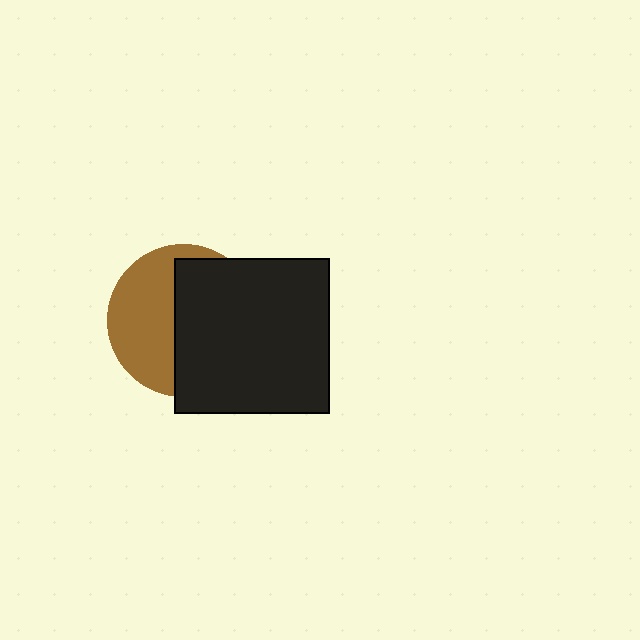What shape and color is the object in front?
The object in front is a black square.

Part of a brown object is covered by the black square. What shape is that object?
It is a circle.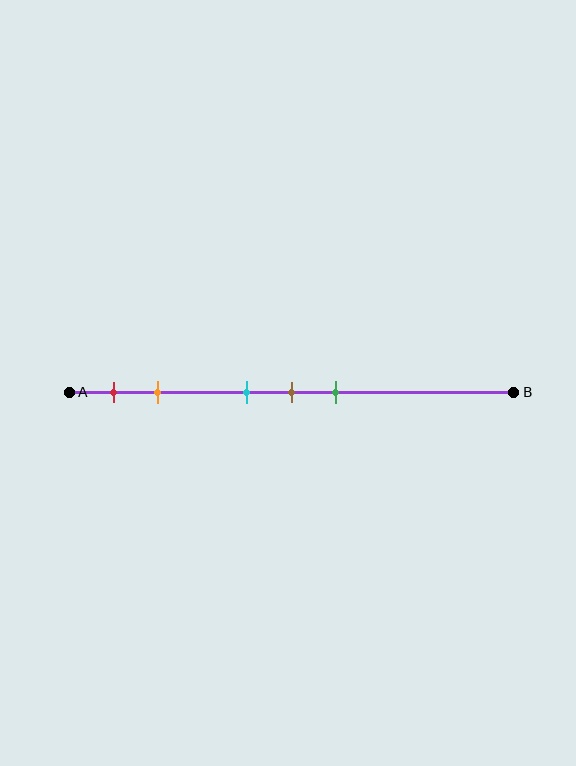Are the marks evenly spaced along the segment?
No, the marks are not evenly spaced.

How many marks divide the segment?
There are 5 marks dividing the segment.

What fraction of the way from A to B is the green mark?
The green mark is approximately 60% (0.6) of the way from A to B.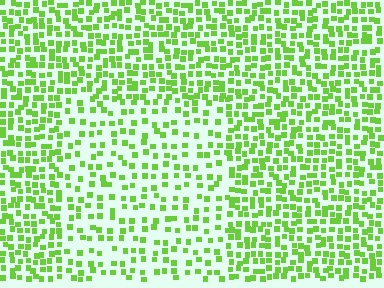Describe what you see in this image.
The image contains small lime elements arranged at two different densities. A rectangle-shaped region is visible where the elements are less densely packed than the surrounding area.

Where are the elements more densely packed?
The elements are more densely packed outside the rectangle boundary.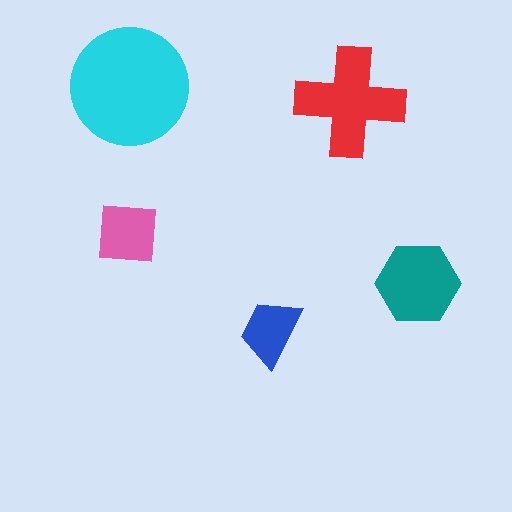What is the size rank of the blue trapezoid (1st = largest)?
5th.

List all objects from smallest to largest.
The blue trapezoid, the pink square, the teal hexagon, the red cross, the cyan circle.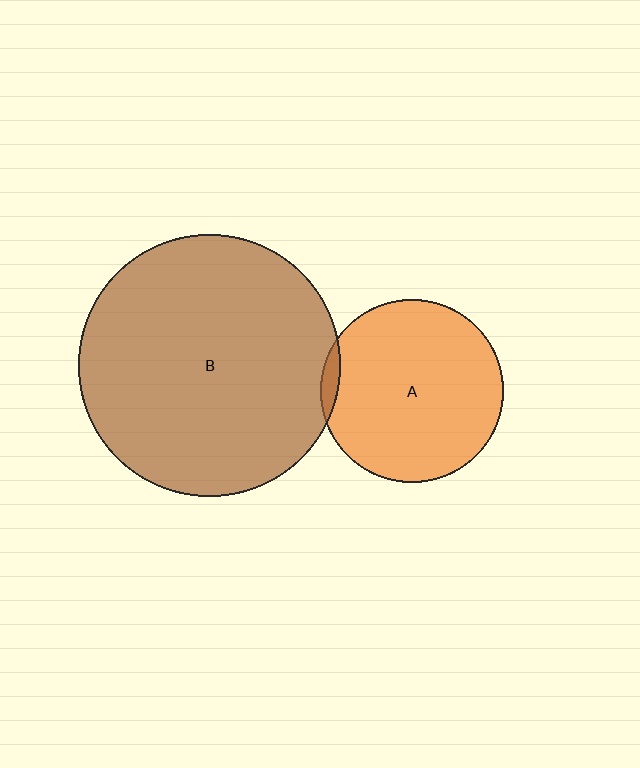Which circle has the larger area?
Circle B (brown).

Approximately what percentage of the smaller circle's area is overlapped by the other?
Approximately 5%.